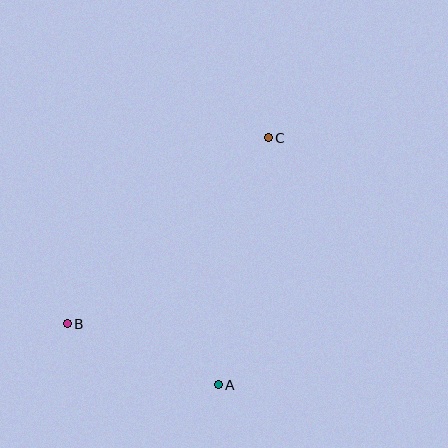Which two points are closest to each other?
Points A and B are closest to each other.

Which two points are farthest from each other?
Points B and C are farthest from each other.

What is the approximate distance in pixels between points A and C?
The distance between A and C is approximately 252 pixels.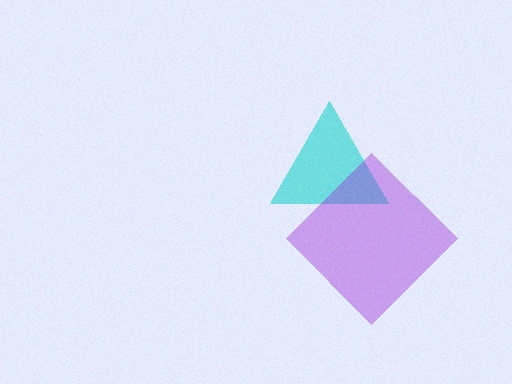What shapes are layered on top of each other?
The layered shapes are: a cyan triangle, a purple diamond.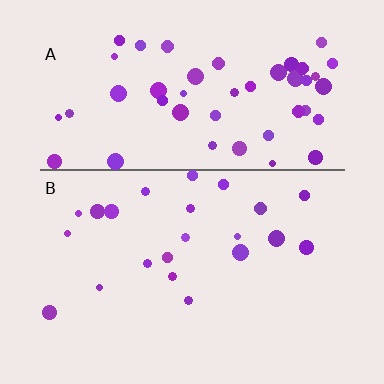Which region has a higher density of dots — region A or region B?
A (the top).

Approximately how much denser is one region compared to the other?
Approximately 2.3× — region A over region B.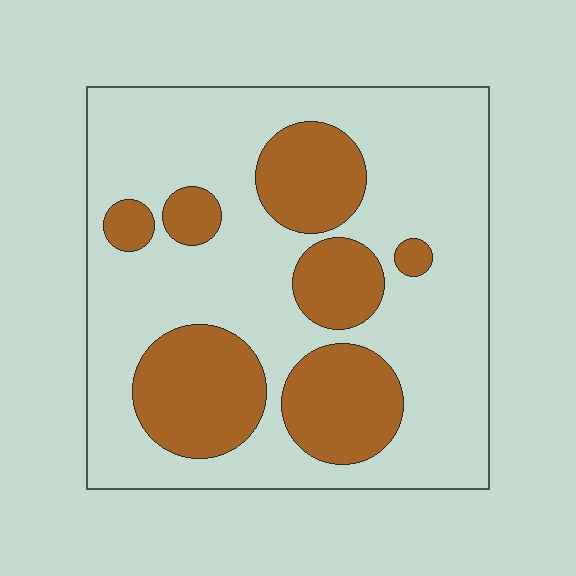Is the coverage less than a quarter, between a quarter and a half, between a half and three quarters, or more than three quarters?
Between a quarter and a half.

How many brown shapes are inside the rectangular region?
7.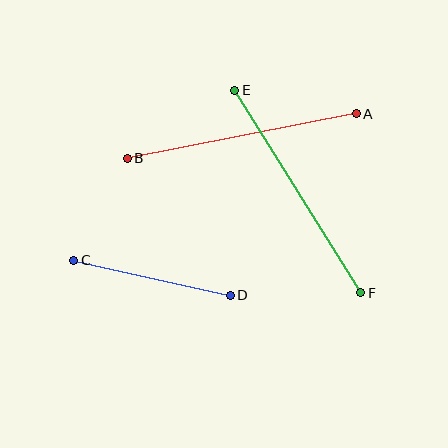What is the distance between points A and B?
The distance is approximately 233 pixels.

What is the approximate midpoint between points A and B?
The midpoint is at approximately (242, 136) pixels.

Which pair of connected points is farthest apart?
Points E and F are farthest apart.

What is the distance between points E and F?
The distance is approximately 238 pixels.